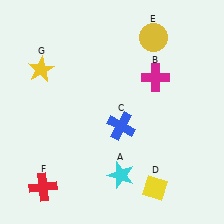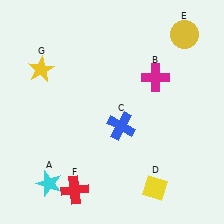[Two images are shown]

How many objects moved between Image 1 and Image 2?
3 objects moved between the two images.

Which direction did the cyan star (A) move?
The cyan star (A) moved left.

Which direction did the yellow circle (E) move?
The yellow circle (E) moved right.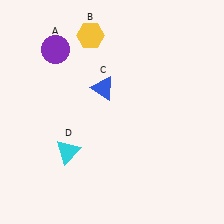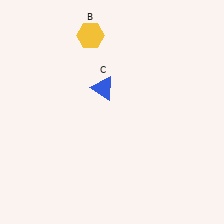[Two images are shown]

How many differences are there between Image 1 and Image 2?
There are 2 differences between the two images.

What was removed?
The cyan triangle (D), the purple circle (A) were removed in Image 2.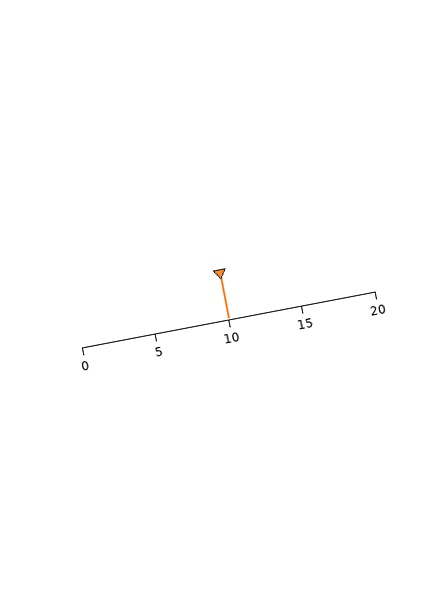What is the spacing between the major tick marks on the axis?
The major ticks are spaced 5 apart.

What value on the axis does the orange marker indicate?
The marker indicates approximately 10.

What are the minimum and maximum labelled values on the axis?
The axis runs from 0 to 20.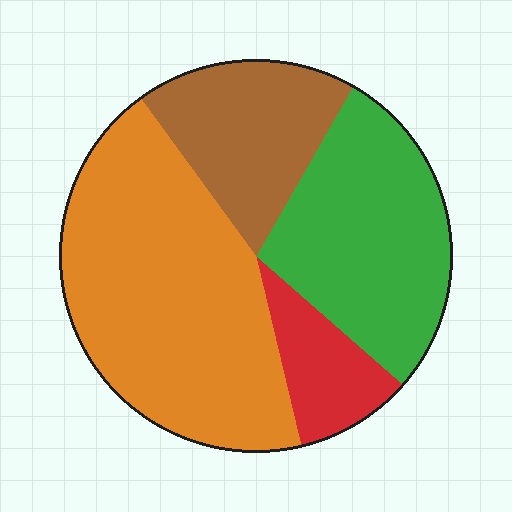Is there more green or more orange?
Orange.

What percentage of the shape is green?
Green covers around 30% of the shape.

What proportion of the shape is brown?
Brown covers about 20% of the shape.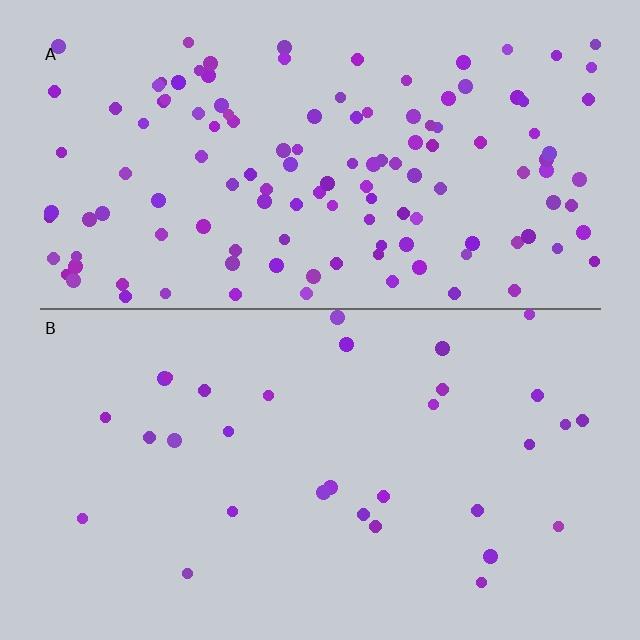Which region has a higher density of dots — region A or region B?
A (the top).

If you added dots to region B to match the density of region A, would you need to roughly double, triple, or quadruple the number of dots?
Approximately quadruple.